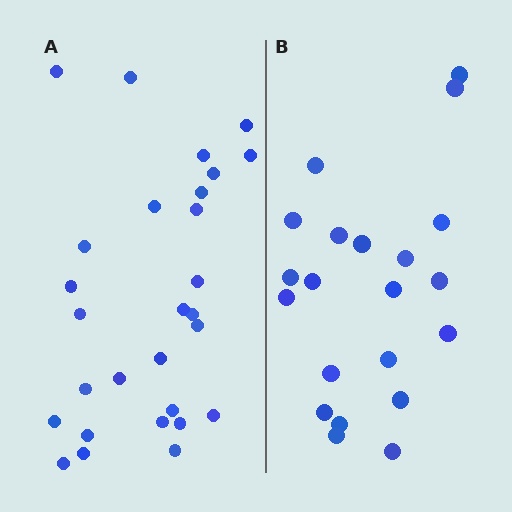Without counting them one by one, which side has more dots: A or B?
Region A (the left region) has more dots.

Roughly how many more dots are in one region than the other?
Region A has roughly 8 or so more dots than region B.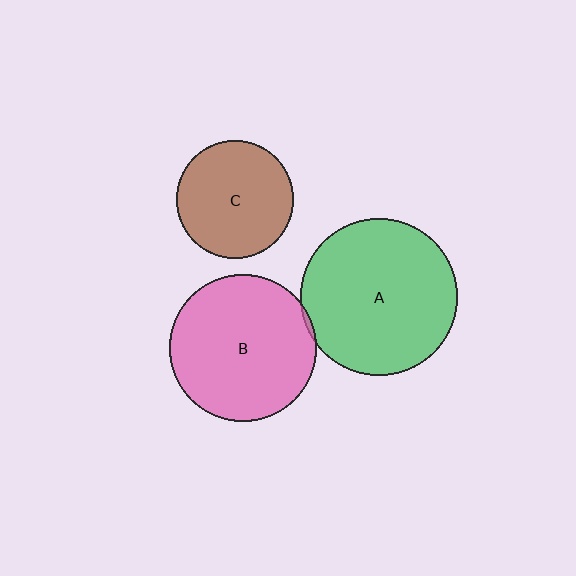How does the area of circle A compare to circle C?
Approximately 1.8 times.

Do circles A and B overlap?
Yes.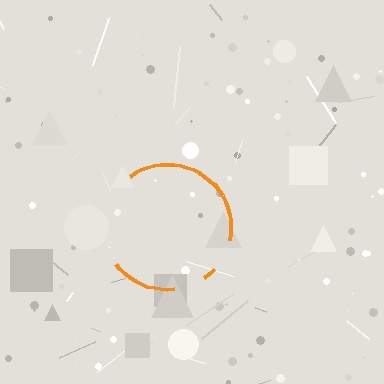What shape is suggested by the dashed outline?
The dashed outline suggests a circle.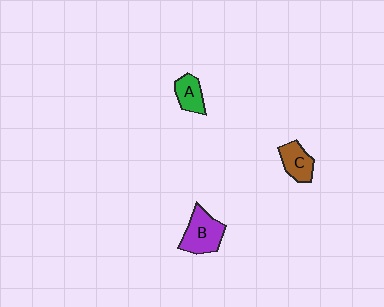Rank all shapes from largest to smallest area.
From largest to smallest: B (purple), C (brown), A (green).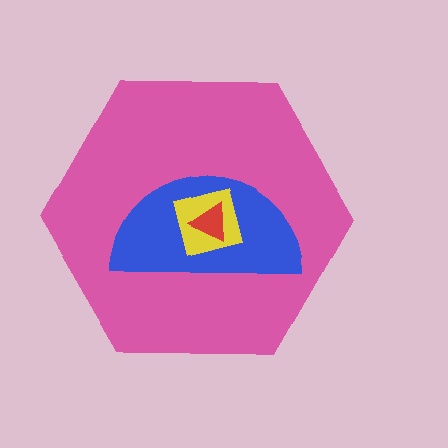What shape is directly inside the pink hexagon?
The blue semicircle.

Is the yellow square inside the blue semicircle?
Yes.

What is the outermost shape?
The pink hexagon.